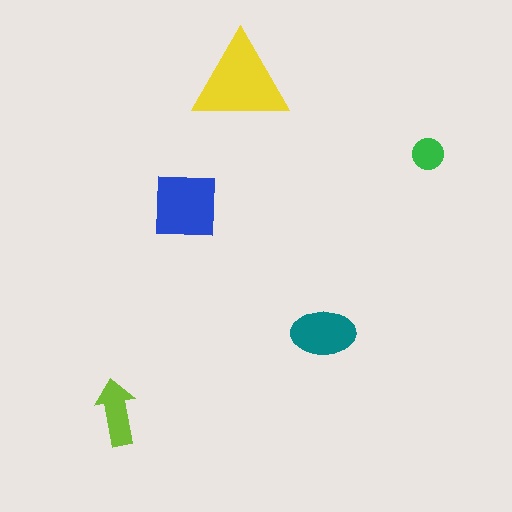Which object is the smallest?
The green circle.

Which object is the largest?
The yellow triangle.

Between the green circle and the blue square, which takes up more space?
The blue square.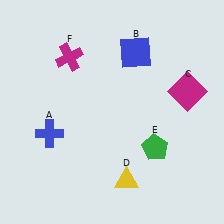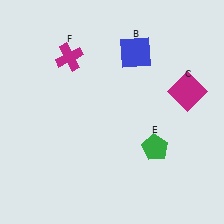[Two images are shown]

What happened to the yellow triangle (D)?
The yellow triangle (D) was removed in Image 2. It was in the bottom-right area of Image 1.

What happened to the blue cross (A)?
The blue cross (A) was removed in Image 2. It was in the bottom-left area of Image 1.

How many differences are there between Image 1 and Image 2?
There are 2 differences between the two images.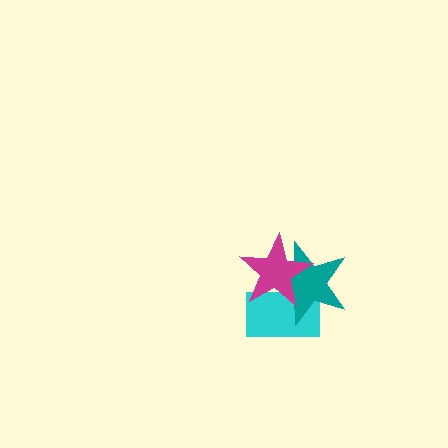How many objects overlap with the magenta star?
2 objects overlap with the magenta star.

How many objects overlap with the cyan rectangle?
2 objects overlap with the cyan rectangle.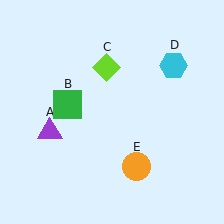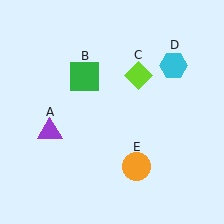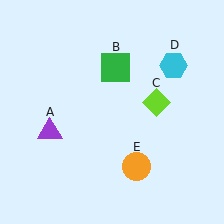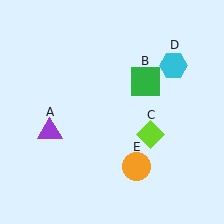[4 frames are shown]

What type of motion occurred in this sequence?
The green square (object B), lime diamond (object C) rotated clockwise around the center of the scene.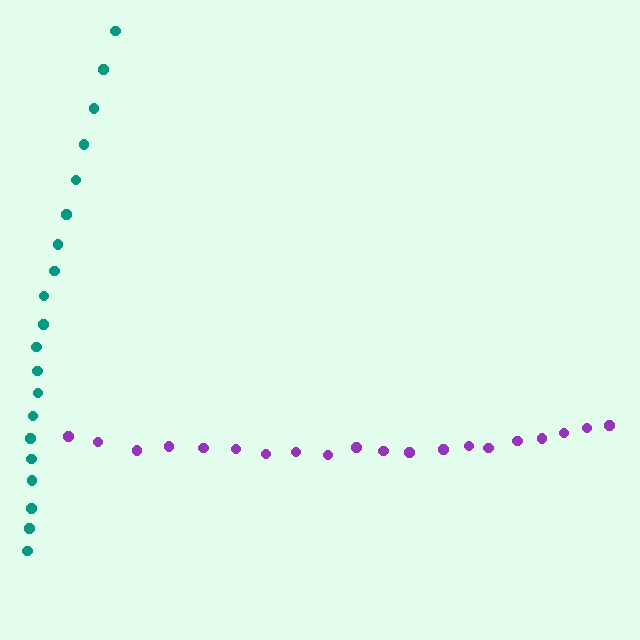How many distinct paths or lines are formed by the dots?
There are 2 distinct paths.